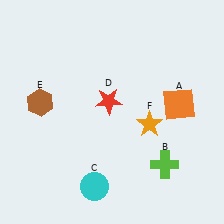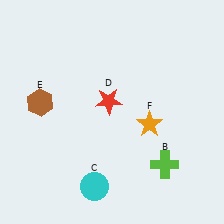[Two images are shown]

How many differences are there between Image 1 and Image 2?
There is 1 difference between the two images.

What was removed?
The orange square (A) was removed in Image 2.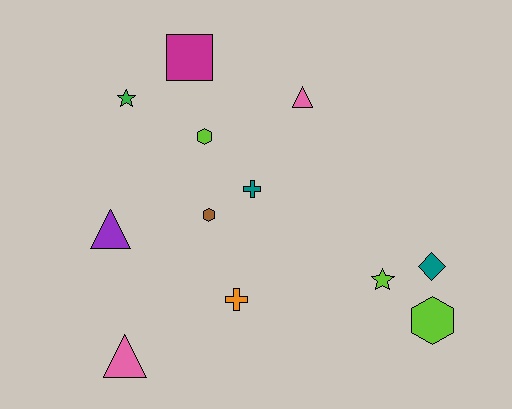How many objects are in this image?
There are 12 objects.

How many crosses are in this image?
There are 2 crosses.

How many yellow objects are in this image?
There are no yellow objects.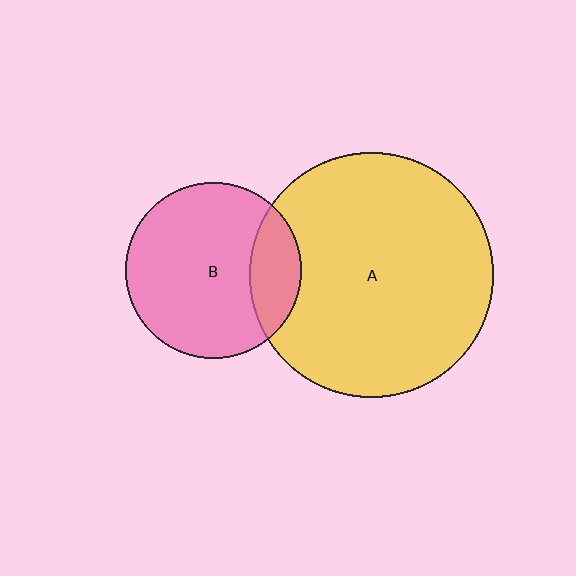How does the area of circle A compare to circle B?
Approximately 1.9 times.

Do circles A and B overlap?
Yes.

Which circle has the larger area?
Circle A (yellow).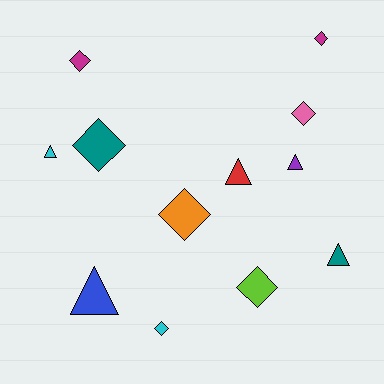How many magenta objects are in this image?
There are 2 magenta objects.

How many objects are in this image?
There are 12 objects.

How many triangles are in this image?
There are 5 triangles.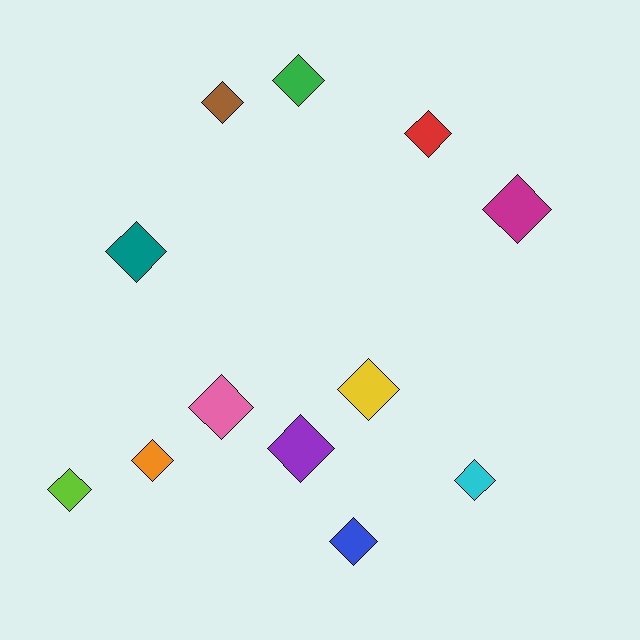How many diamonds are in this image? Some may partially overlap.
There are 12 diamonds.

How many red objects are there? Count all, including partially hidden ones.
There is 1 red object.